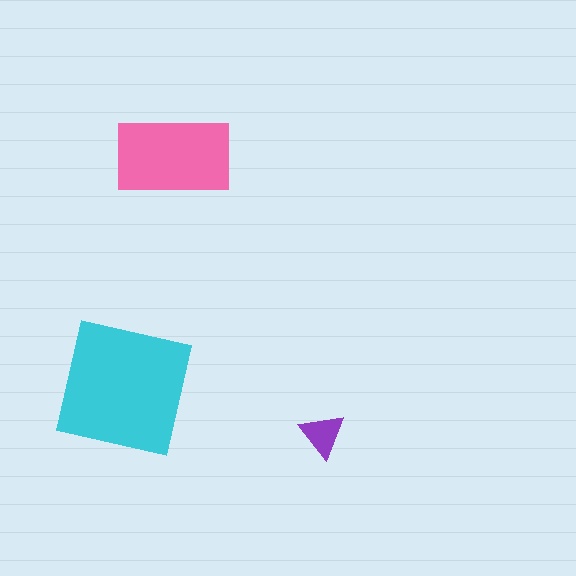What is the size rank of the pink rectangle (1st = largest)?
2nd.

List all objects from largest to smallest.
The cyan square, the pink rectangle, the purple triangle.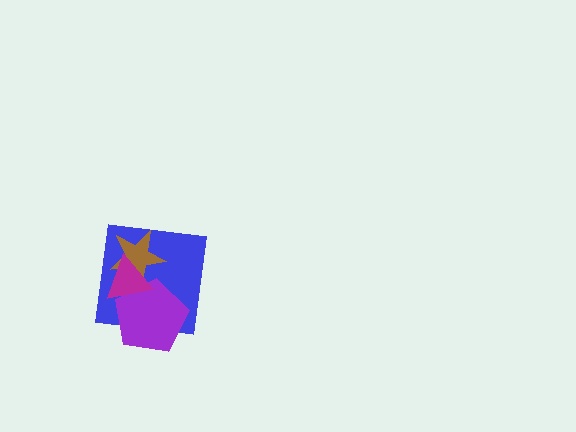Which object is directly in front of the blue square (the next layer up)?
The purple pentagon is directly in front of the blue square.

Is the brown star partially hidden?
Yes, it is partially covered by another shape.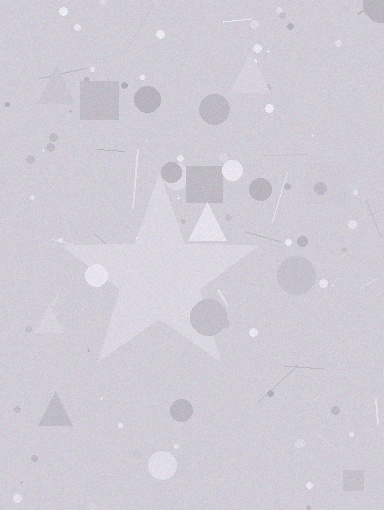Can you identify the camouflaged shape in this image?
The camouflaged shape is a star.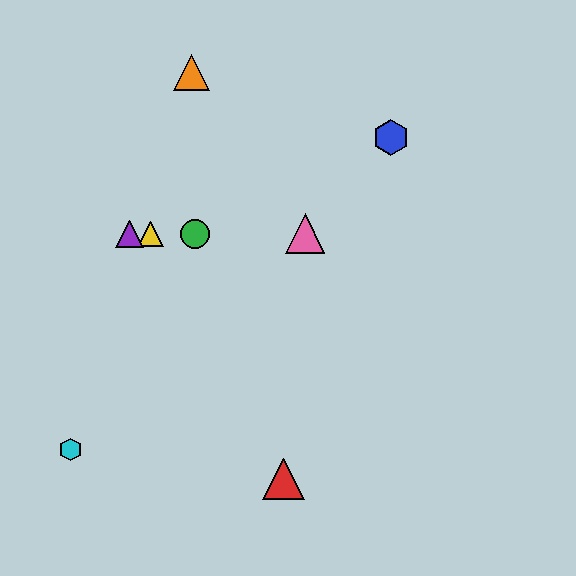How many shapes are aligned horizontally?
4 shapes (the green circle, the yellow triangle, the purple triangle, the pink triangle) are aligned horizontally.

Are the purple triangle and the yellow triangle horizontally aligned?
Yes, both are at y≈234.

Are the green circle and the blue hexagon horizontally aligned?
No, the green circle is at y≈234 and the blue hexagon is at y≈137.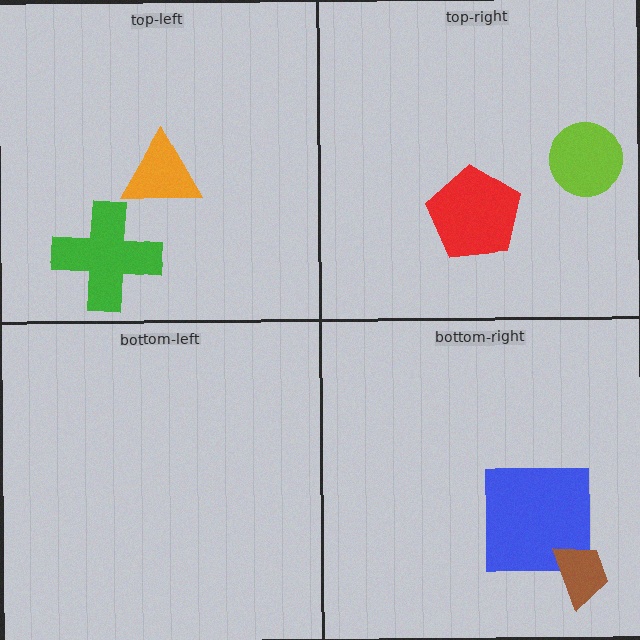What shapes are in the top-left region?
The green cross, the orange triangle.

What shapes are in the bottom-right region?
The blue square, the brown trapezoid.